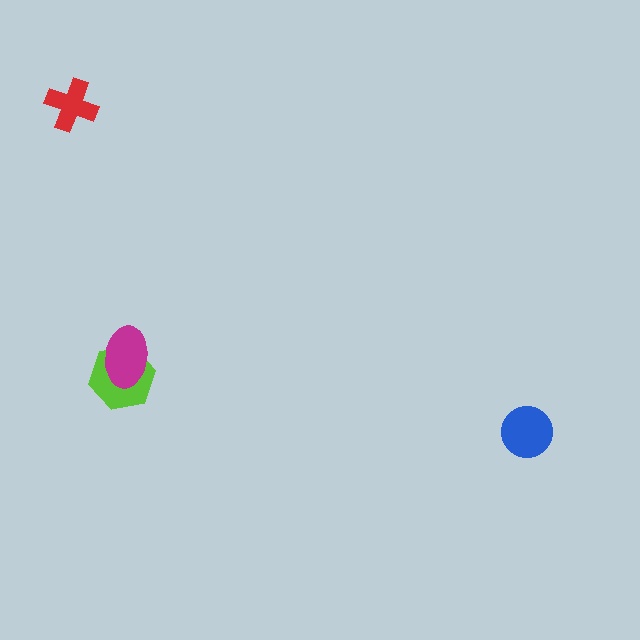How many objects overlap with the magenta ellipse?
1 object overlaps with the magenta ellipse.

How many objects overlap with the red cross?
0 objects overlap with the red cross.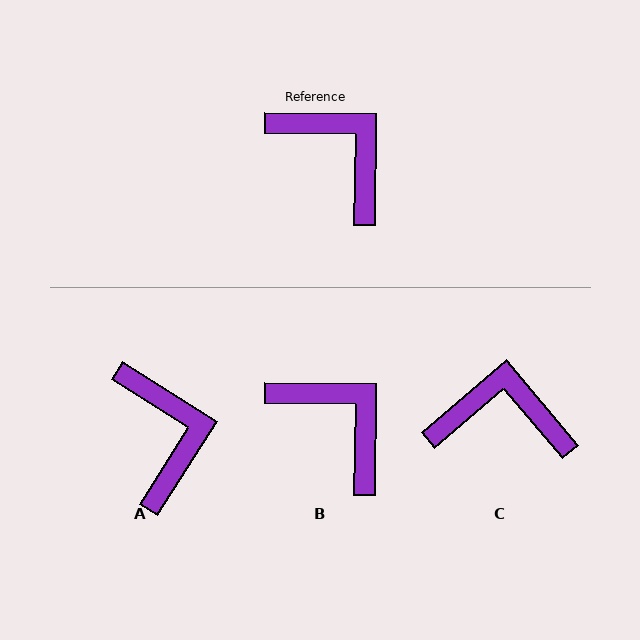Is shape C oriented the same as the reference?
No, it is off by about 41 degrees.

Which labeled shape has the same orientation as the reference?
B.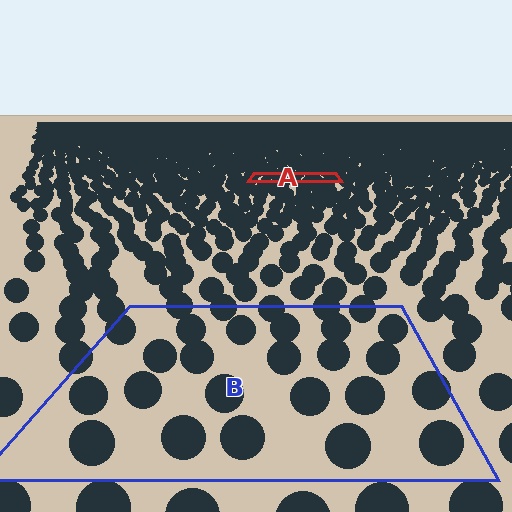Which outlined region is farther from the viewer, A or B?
Region A is farther from the viewer — the texture elements inside it appear smaller and more densely packed.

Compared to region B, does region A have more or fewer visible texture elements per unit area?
Region A has more texture elements per unit area — they are packed more densely because it is farther away.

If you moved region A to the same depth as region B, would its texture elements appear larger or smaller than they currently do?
They would appear larger. At a closer depth, the same texture elements are projected at a bigger on-screen size.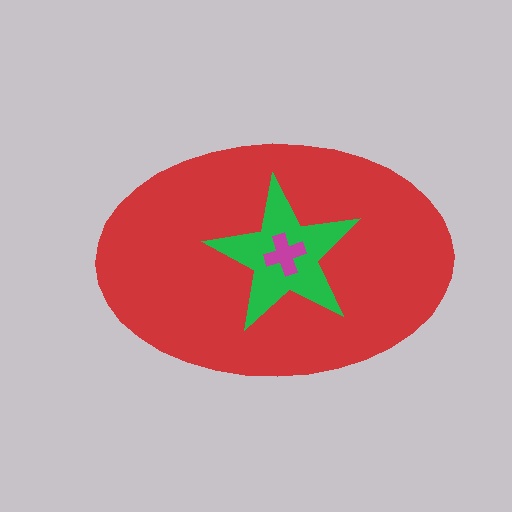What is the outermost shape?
The red ellipse.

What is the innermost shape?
The magenta cross.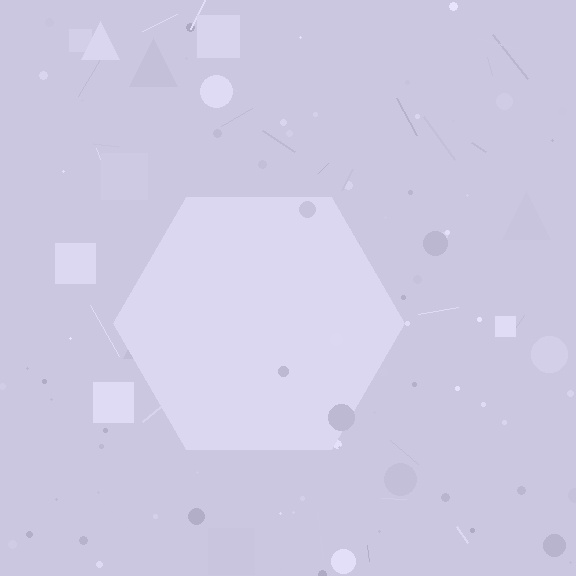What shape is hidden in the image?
A hexagon is hidden in the image.